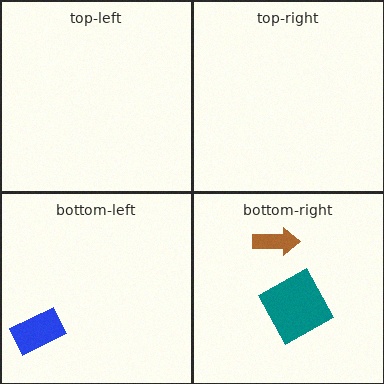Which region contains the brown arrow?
The bottom-right region.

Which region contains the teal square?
The bottom-right region.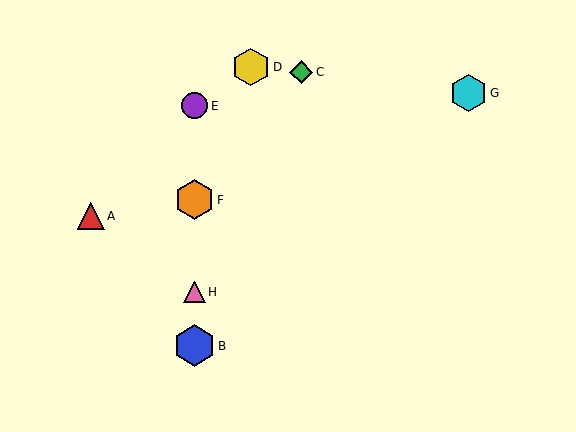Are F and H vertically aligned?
Yes, both are at x≈194.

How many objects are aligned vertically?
4 objects (B, E, F, H) are aligned vertically.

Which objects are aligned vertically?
Objects B, E, F, H are aligned vertically.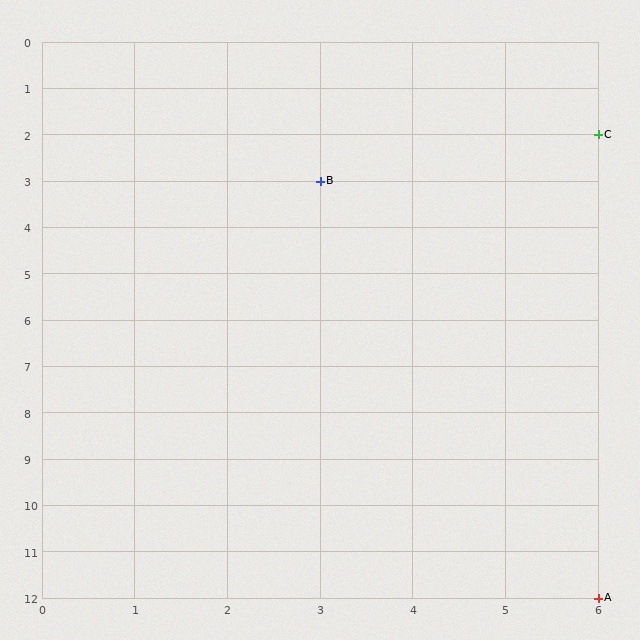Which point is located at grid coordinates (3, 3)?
Point B is at (3, 3).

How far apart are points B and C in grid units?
Points B and C are 3 columns and 1 row apart (about 3.2 grid units diagonally).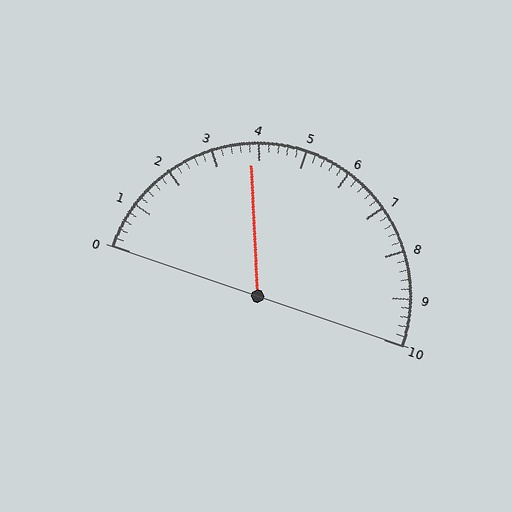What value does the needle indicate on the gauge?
The needle indicates approximately 3.8.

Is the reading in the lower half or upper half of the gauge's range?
The reading is in the lower half of the range (0 to 10).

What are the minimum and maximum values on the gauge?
The gauge ranges from 0 to 10.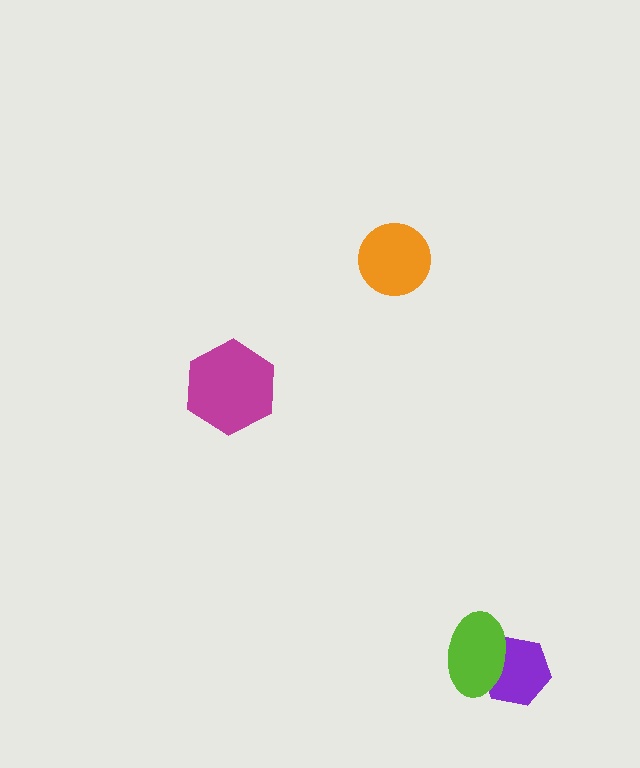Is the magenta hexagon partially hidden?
No, no other shape covers it.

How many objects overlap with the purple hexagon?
1 object overlaps with the purple hexagon.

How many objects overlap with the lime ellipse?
1 object overlaps with the lime ellipse.